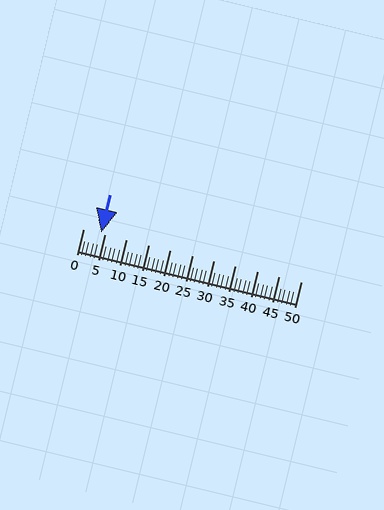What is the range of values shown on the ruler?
The ruler shows values from 0 to 50.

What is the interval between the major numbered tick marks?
The major tick marks are spaced 5 units apart.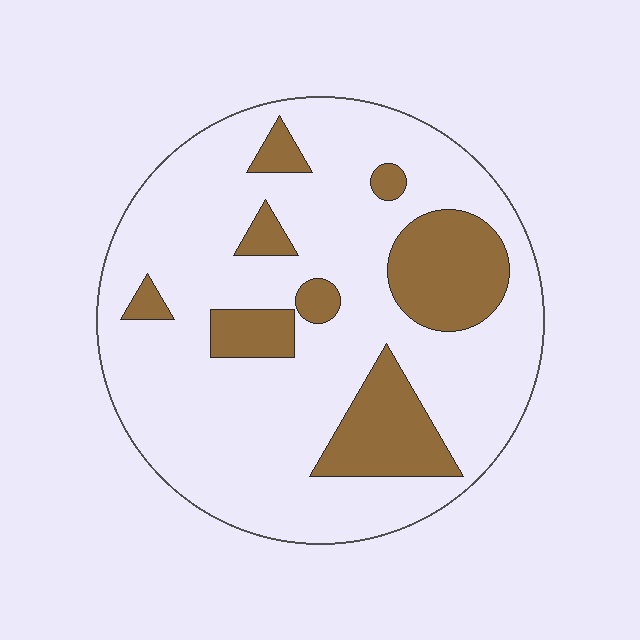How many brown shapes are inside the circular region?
8.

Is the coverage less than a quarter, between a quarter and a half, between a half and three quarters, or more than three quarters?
Less than a quarter.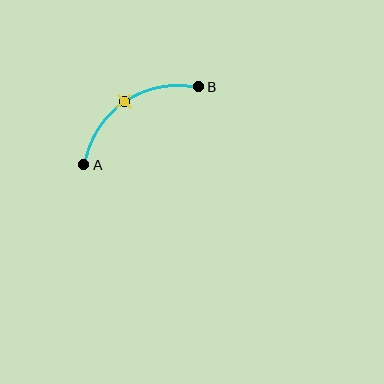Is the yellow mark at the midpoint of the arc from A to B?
Yes. The yellow mark lies on the arc at equal arc-length from both A and B — it is the arc midpoint.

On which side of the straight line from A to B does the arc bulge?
The arc bulges above and to the left of the straight line connecting A and B.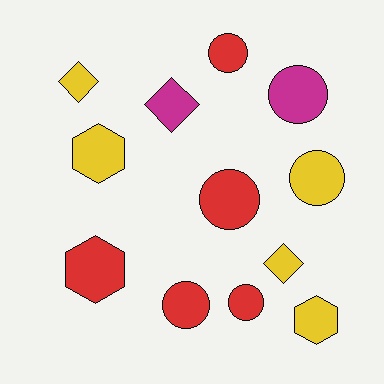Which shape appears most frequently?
Circle, with 6 objects.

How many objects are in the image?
There are 12 objects.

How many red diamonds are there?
There are no red diamonds.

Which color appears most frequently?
Yellow, with 5 objects.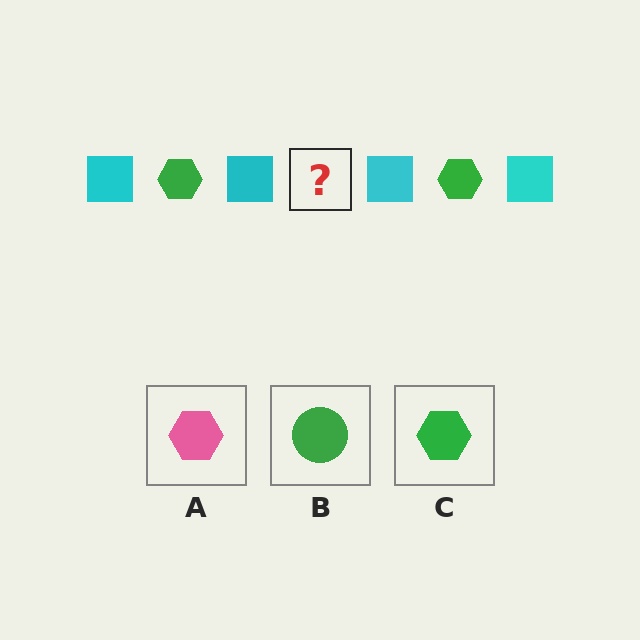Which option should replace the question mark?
Option C.